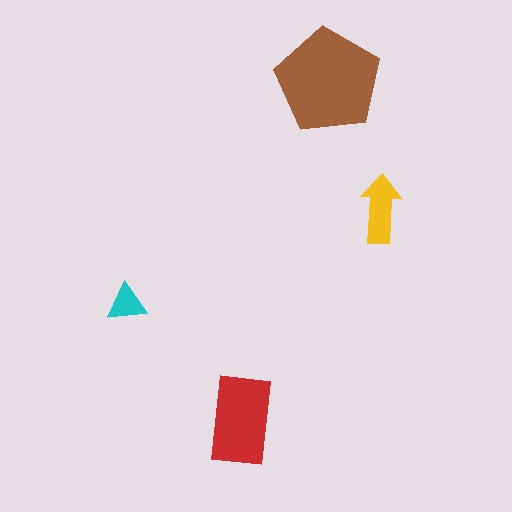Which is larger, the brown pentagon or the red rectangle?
The brown pentagon.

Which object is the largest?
The brown pentagon.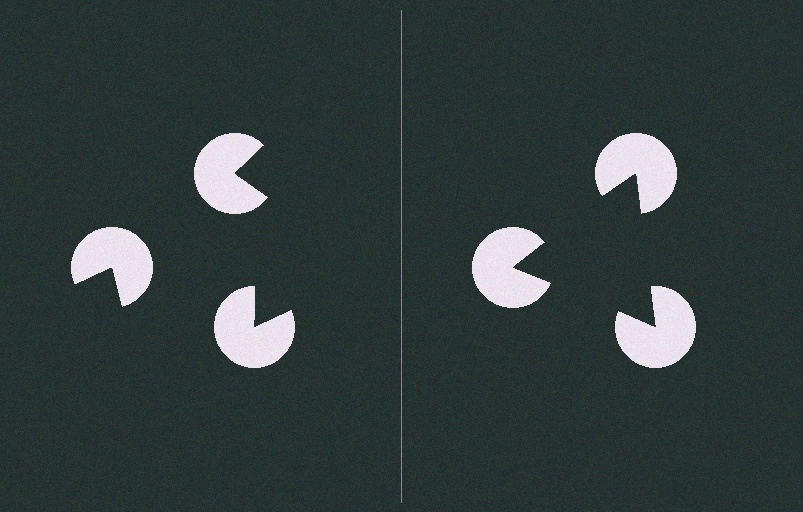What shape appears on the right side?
An illusory triangle.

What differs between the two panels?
The pac-man discs are positioned identically on both sides; only the wedge orientations differ. On the right they align to a triangle; on the left they are misaligned.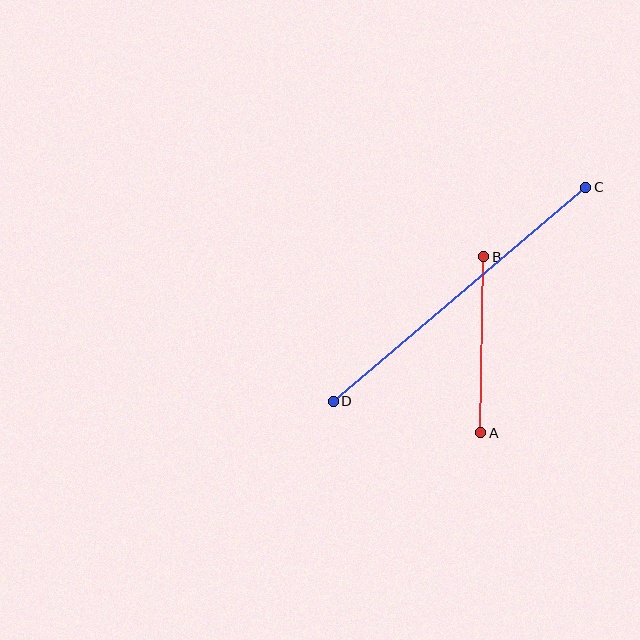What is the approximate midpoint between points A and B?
The midpoint is at approximately (482, 345) pixels.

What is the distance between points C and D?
The distance is approximately 331 pixels.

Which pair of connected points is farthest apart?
Points C and D are farthest apart.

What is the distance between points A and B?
The distance is approximately 176 pixels.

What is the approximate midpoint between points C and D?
The midpoint is at approximately (460, 294) pixels.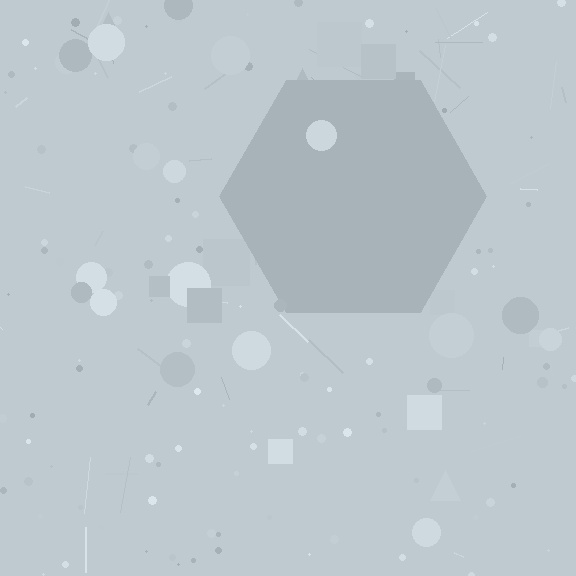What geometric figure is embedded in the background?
A hexagon is embedded in the background.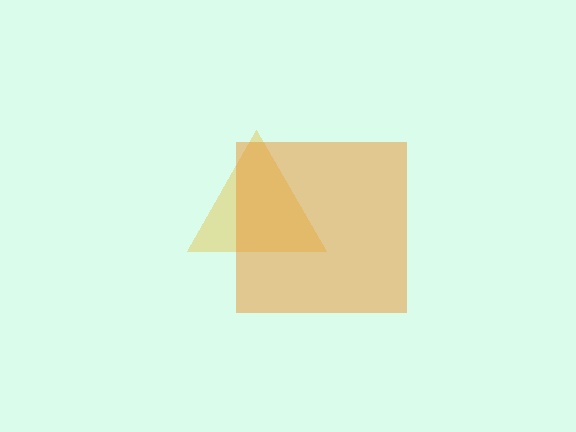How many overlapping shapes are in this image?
There are 2 overlapping shapes in the image.